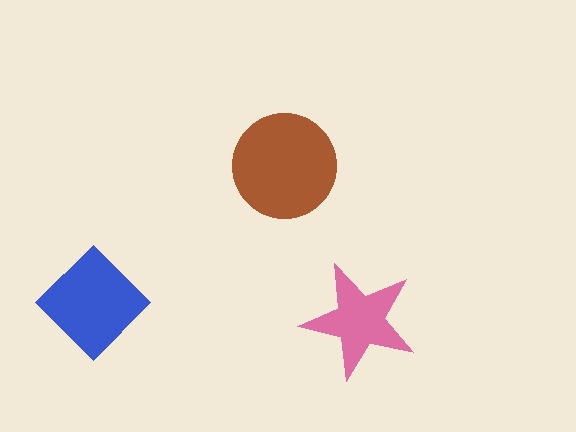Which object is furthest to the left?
The blue diamond is leftmost.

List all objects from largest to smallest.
The brown circle, the blue diamond, the pink star.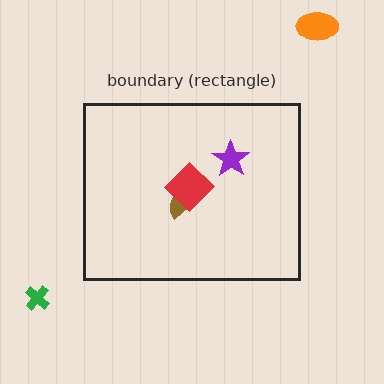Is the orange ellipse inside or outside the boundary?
Outside.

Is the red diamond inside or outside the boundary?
Inside.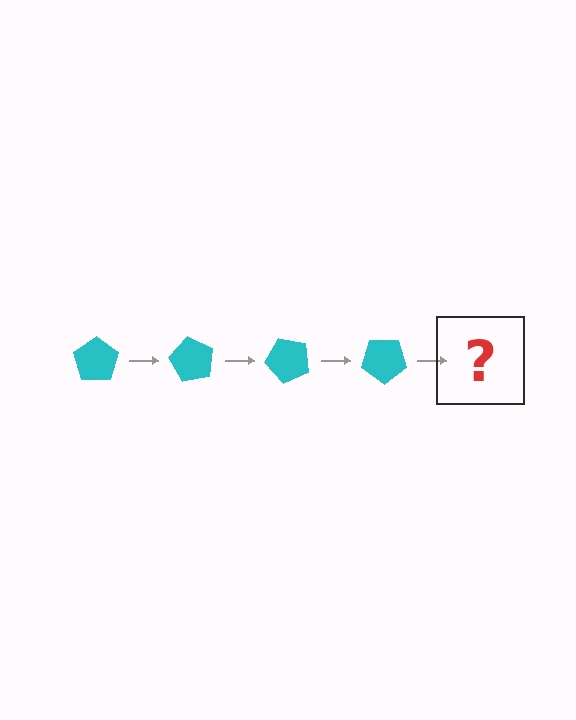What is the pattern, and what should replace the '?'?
The pattern is that the pentagon rotates 60 degrees each step. The '?' should be a cyan pentagon rotated 240 degrees.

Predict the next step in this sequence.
The next step is a cyan pentagon rotated 240 degrees.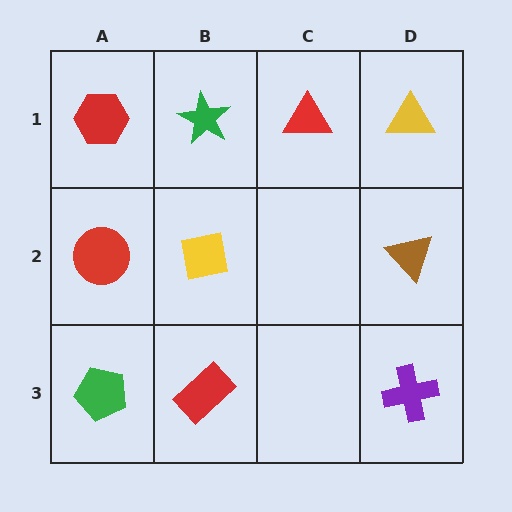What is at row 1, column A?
A red hexagon.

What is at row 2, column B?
A yellow square.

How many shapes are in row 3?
3 shapes.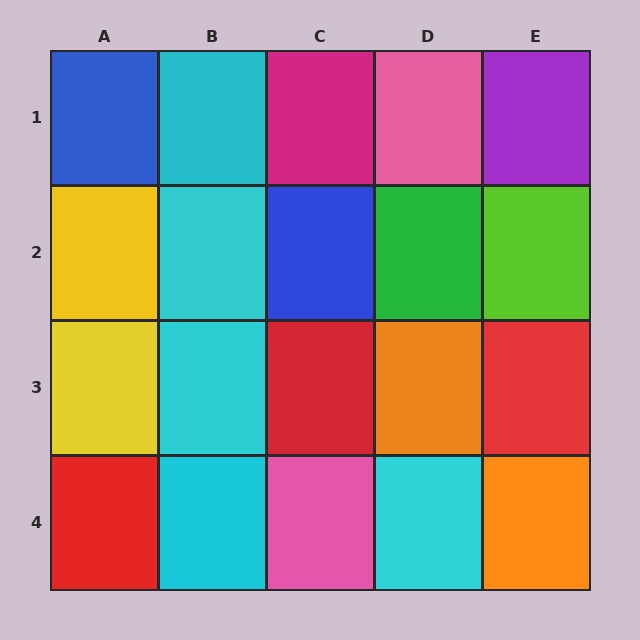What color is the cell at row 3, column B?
Cyan.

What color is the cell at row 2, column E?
Lime.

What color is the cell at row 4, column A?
Red.